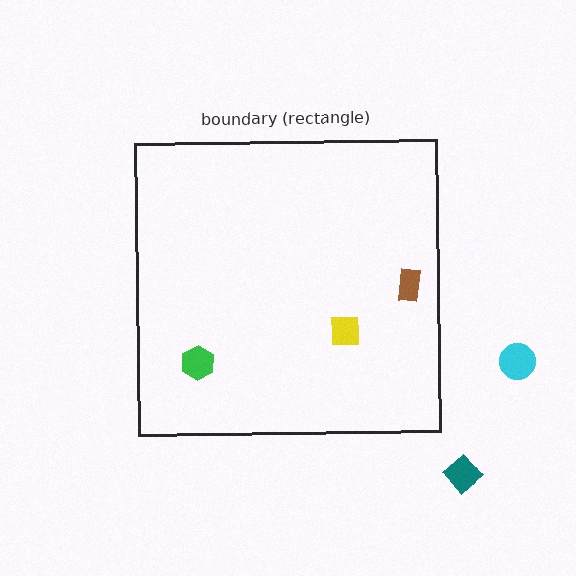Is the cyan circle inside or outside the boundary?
Outside.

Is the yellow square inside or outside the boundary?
Inside.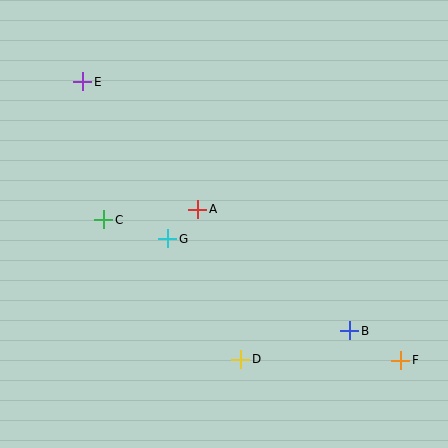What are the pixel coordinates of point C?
Point C is at (104, 220).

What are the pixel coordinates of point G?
Point G is at (168, 239).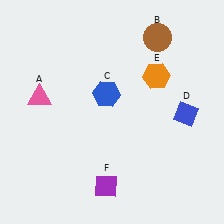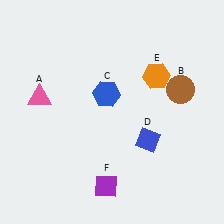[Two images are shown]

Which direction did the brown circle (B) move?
The brown circle (B) moved down.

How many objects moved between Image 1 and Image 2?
2 objects moved between the two images.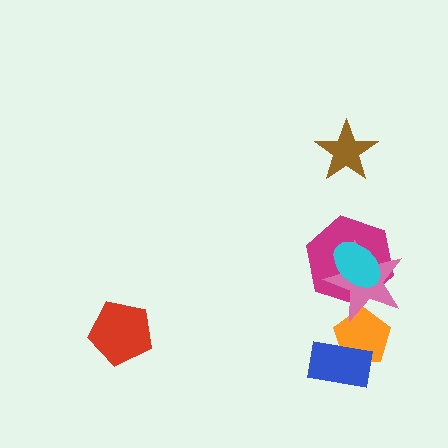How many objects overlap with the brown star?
0 objects overlap with the brown star.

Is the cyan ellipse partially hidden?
No, no other shape covers it.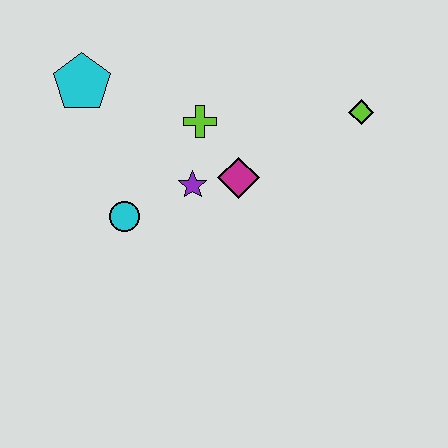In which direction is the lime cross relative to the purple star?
The lime cross is above the purple star.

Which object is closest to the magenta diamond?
The purple star is closest to the magenta diamond.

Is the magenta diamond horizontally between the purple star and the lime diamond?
Yes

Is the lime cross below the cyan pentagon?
Yes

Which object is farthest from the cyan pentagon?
The lime diamond is farthest from the cyan pentagon.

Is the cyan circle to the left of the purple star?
Yes